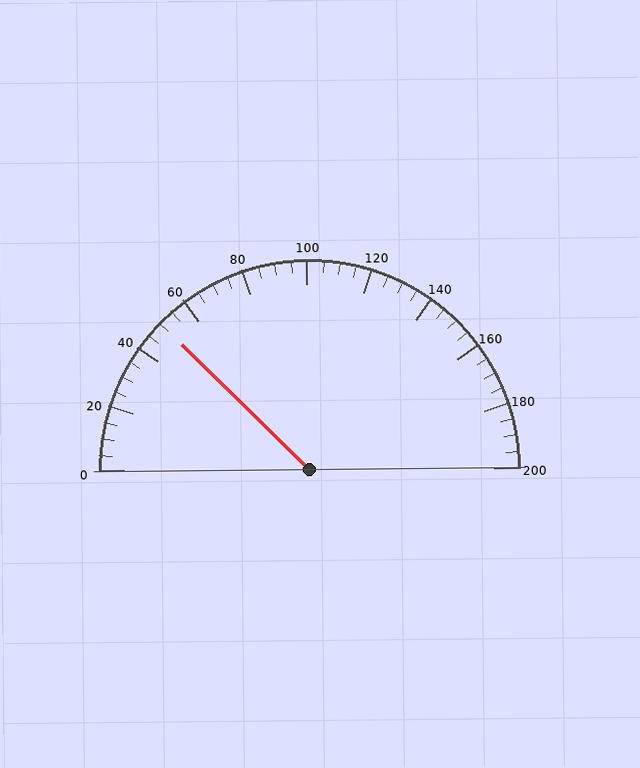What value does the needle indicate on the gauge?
The needle indicates approximately 50.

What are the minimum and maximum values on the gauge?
The gauge ranges from 0 to 200.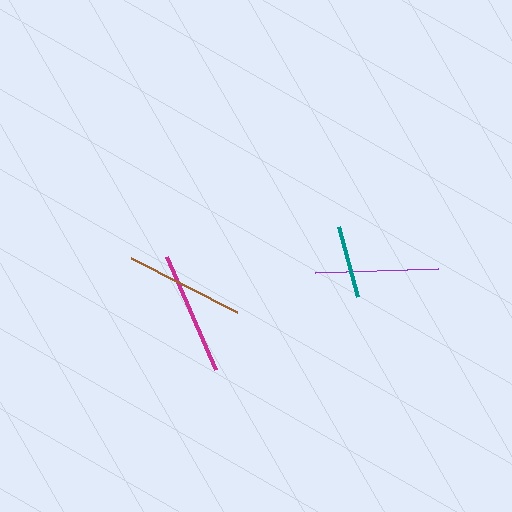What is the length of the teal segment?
The teal segment is approximately 73 pixels long.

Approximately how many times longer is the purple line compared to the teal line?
The purple line is approximately 1.7 times the length of the teal line.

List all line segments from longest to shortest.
From longest to shortest: purple, magenta, brown, teal.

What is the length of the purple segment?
The purple segment is approximately 123 pixels long.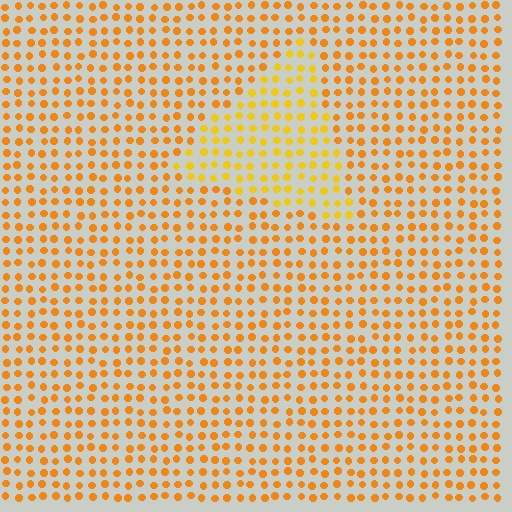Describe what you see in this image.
The image is filled with small orange elements in a uniform arrangement. A triangle-shaped region is visible where the elements are tinted to a slightly different hue, forming a subtle color boundary.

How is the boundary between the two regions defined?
The boundary is defined purely by a slight shift in hue (about 19 degrees). Spacing, size, and orientation are identical on both sides.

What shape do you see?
I see a triangle.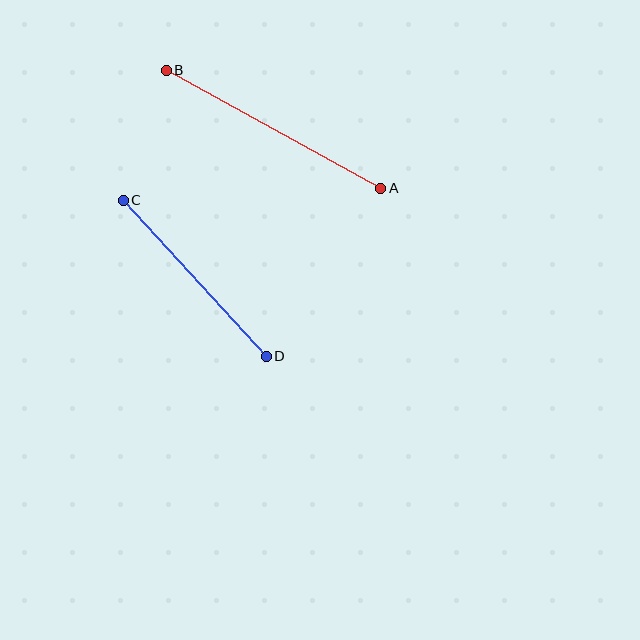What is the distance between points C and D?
The distance is approximately 212 pixels.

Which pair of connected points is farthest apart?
Points A and B are farthest apart.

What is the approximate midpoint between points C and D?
The midpoint is at approximately (195, 278) pixels.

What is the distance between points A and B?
The distance is approximately 245 pixels.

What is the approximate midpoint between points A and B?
The midpoint is at approximately (274, 129) pixels.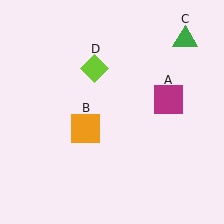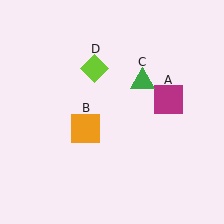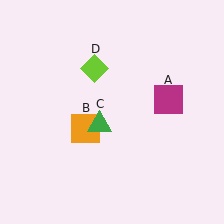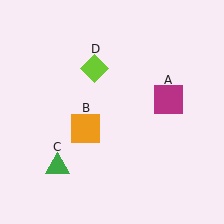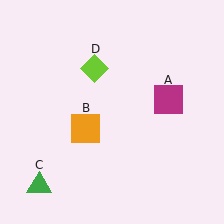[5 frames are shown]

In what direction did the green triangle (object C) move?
The green triangle (object C) moved down and to the left.